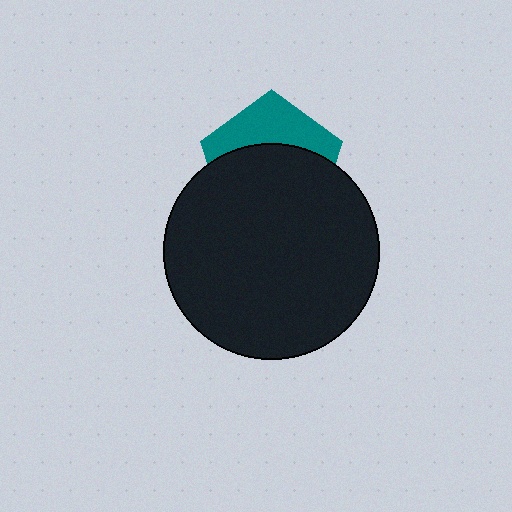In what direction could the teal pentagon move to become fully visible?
The teal pentagon could move up. That would shift it out from behind the black circle entirely.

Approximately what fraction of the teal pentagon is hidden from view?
Roughly 63% of the teal pentagon is hidden behind the black circle.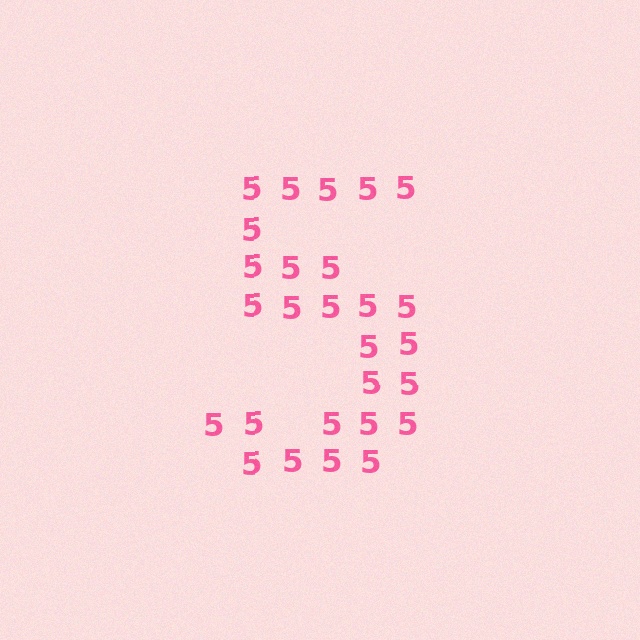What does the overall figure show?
The overall figure shows the digit 5.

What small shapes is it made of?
It is made of small digit 5's.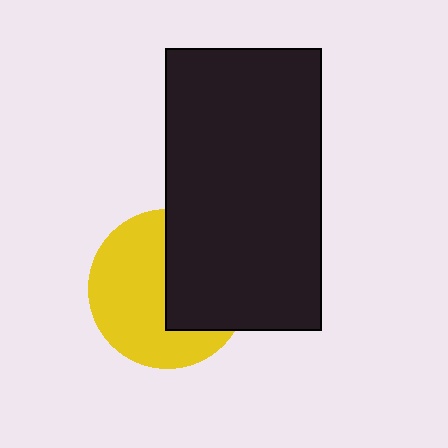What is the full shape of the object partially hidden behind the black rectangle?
The partially hidden object is a yellow circle.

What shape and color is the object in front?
The object in front is a black rectangle.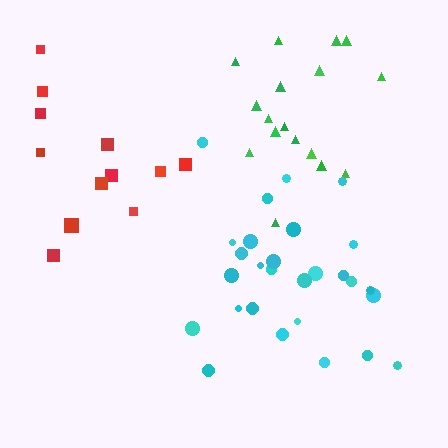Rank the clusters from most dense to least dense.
cyan, green, red.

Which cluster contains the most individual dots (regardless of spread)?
Cyan (29).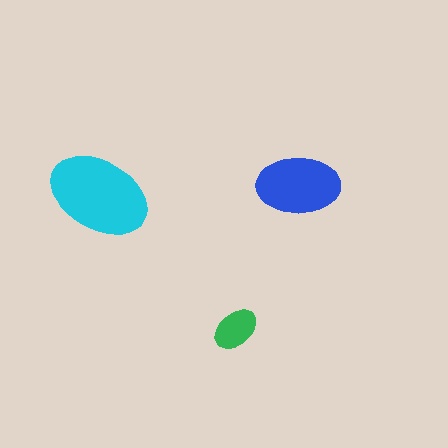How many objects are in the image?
There are 3 objects in the image.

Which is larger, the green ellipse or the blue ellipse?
The blue one.